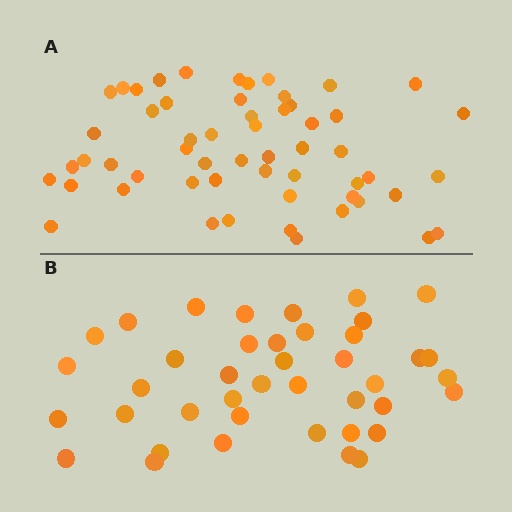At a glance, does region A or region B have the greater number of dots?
Region A (the top region) has more dots.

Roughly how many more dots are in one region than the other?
Region A has approximately 15 more dots than region B.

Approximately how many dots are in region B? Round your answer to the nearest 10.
About 40 dots. (The exact count is 41, which rounds to 40.)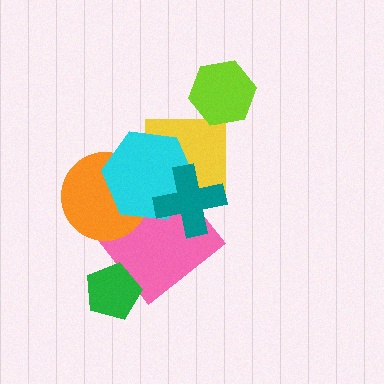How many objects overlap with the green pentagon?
0 objects overlap with the green pentagon.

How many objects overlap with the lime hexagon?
0 objects overlap with the lime hexagon.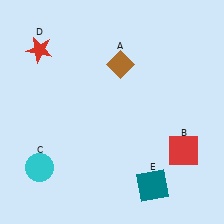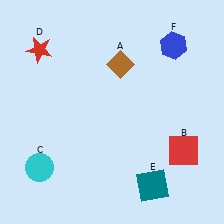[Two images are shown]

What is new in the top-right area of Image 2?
A blue hexagon (F) was added in the top-right area of Image 2.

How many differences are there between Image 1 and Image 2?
There is 1 difference between the two images.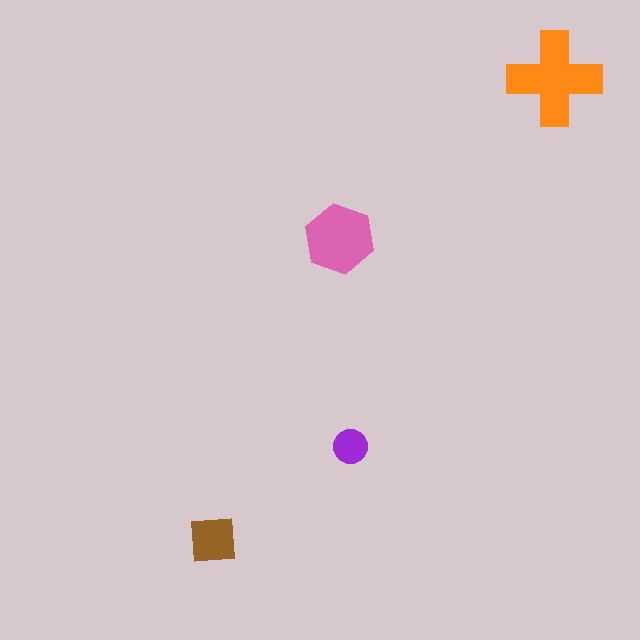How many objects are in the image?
There are 4 objects in the image.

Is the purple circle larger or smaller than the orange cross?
Smaller.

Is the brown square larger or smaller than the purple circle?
Larger.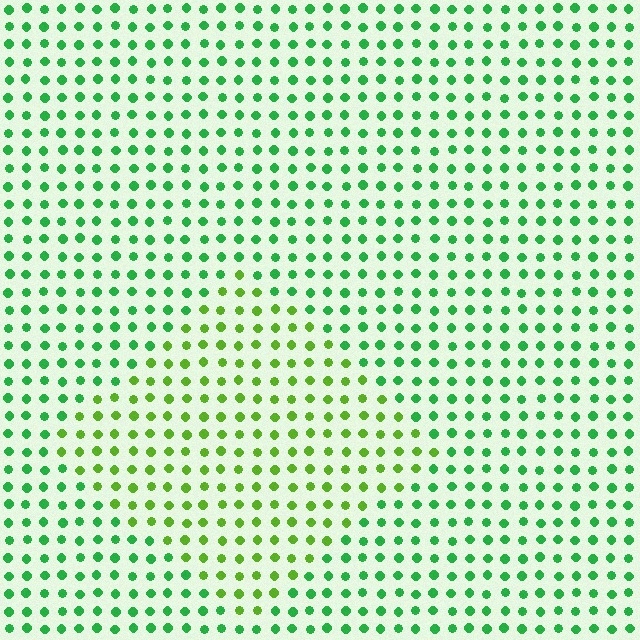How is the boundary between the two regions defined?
The boundary is defined purely by a slight shift in hue (about 35 degrees). Spacing, size, and orientation are identical on both sides.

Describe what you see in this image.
The image is filled with small green elements in a uniform arrangement. A diamond-shaped region is visible where the elements are tinted to a slightly different hue, forming a subtle color boundary.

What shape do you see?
I see a diamond.